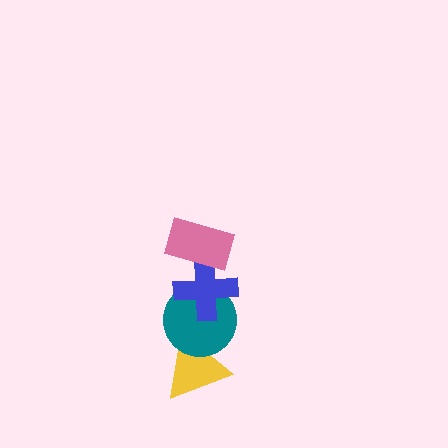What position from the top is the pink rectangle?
The pink rectangle is 1st from the top.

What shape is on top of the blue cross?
The pink rectangle is on top of the blue cross.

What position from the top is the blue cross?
The blue cross is 2nd from the top.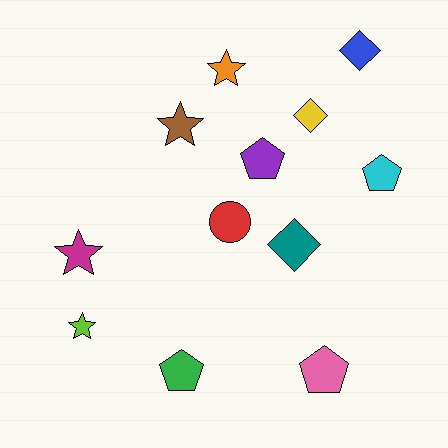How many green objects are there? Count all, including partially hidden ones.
There is 1 green object.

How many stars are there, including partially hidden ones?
There are 4 stars.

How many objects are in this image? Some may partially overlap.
There are 12 objects.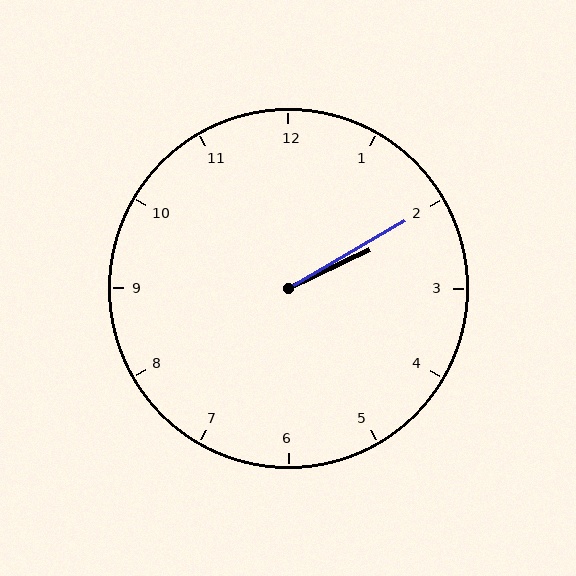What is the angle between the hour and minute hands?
Approximately 5 degrees.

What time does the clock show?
2:10.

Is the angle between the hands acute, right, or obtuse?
It is acute.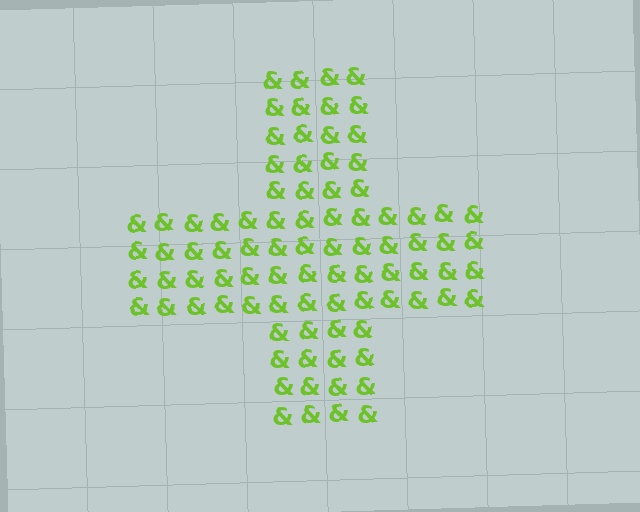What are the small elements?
The small elements are ampersands.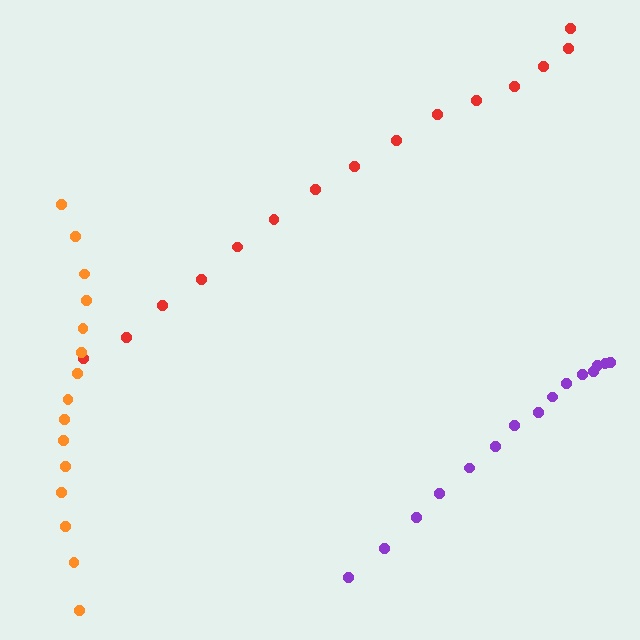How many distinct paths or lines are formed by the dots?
There are 3 distinct paths.